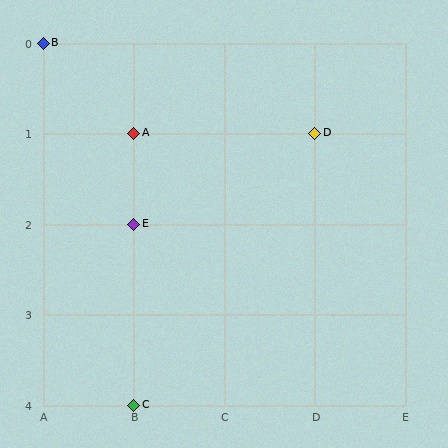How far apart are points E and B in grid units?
Points E and B are 1 column and 2 rows apart (about 2.2 grid units diagonally).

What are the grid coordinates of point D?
Point D is at grid coordinates (D, 1).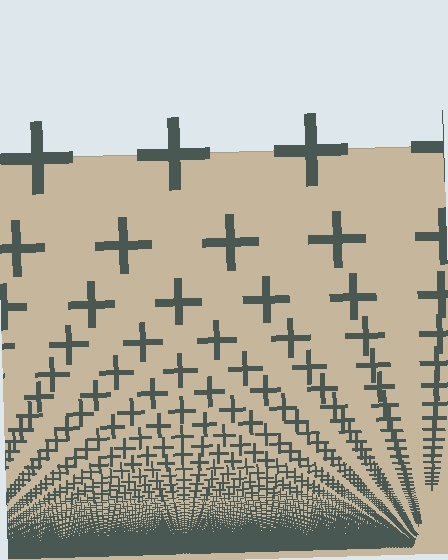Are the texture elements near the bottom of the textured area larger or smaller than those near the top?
Smaller. The gradient is inverted — elements near the bottom are smaller and denser.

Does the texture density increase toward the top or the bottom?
Density increases toward the bottom.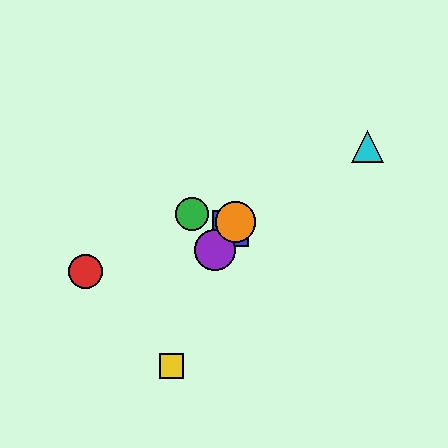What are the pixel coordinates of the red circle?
The red circle is at (85, 272).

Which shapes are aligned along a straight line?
The blue square, the purple circle, the orange circle are aligned along a straight line.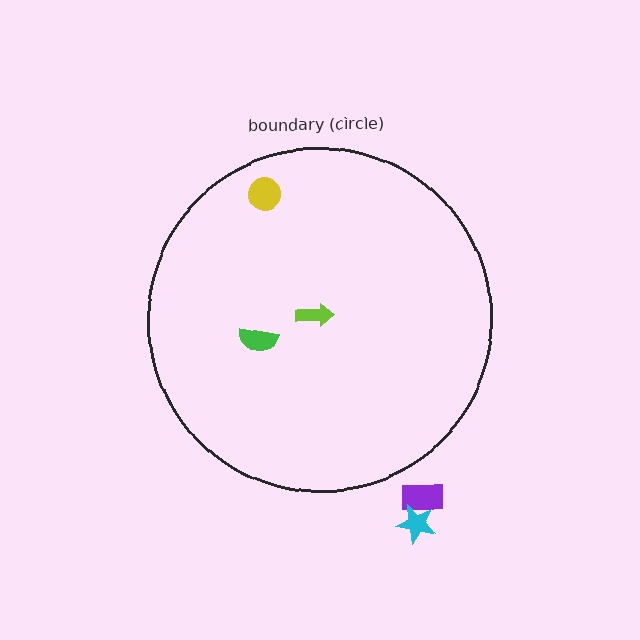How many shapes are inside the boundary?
3 inside, 2 outside.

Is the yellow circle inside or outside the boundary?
Inside.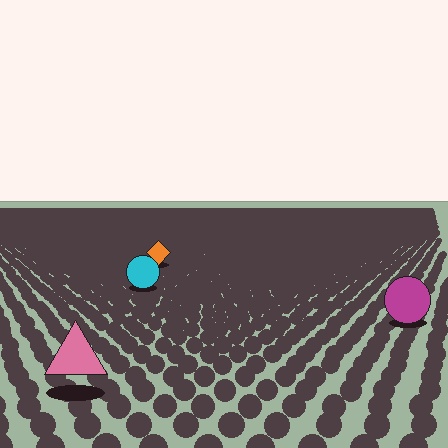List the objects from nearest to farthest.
From nearest to farthest: the pink triangle, the magenta circle, the cyan circle, the orange diamond.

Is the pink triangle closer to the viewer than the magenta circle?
Yes. The pink triangle is closer — you can tell from the texture gradient: the ground texture is coarser near it.